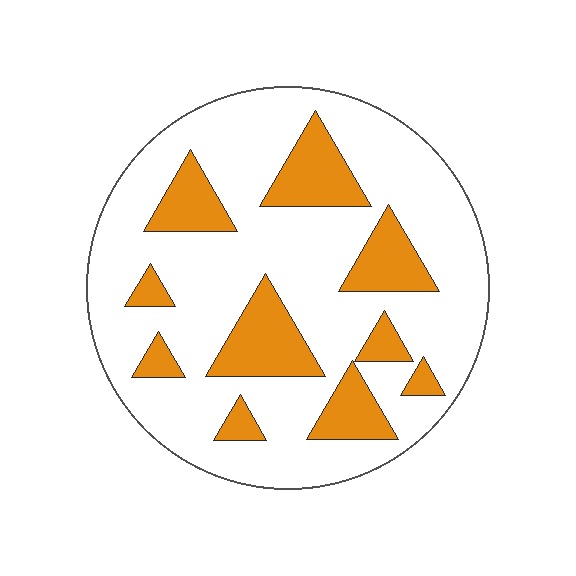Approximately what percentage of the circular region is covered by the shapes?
Approximately 25%.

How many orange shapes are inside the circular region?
10.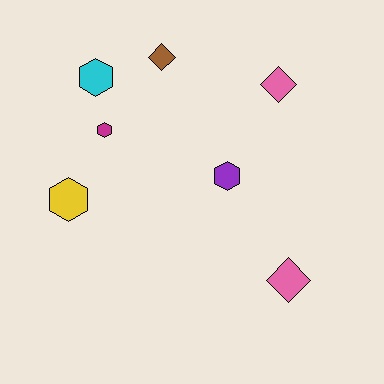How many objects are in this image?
There are 7 objects.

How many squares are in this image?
There are no squares.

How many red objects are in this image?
There are no red objects.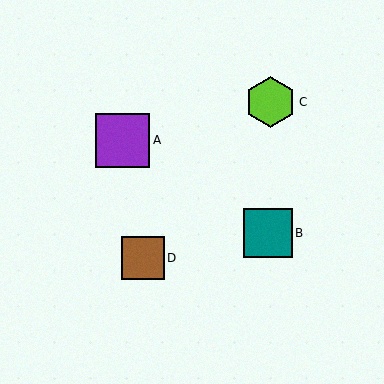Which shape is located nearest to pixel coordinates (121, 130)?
The purple square (labeled A) at (122, 140) is nearest to that location.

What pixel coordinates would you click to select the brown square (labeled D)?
Click at (143, 258) to select the brown square D.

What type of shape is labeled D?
Shape D is a brown square.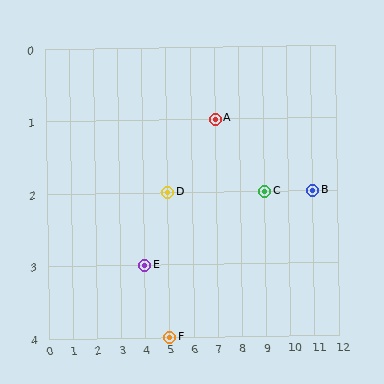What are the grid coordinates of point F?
Point F is at grid coordinates (5, 4).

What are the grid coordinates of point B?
Point B is at grid coordinates (11, 2).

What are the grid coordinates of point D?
Point D is at grid coordinates (5, 2).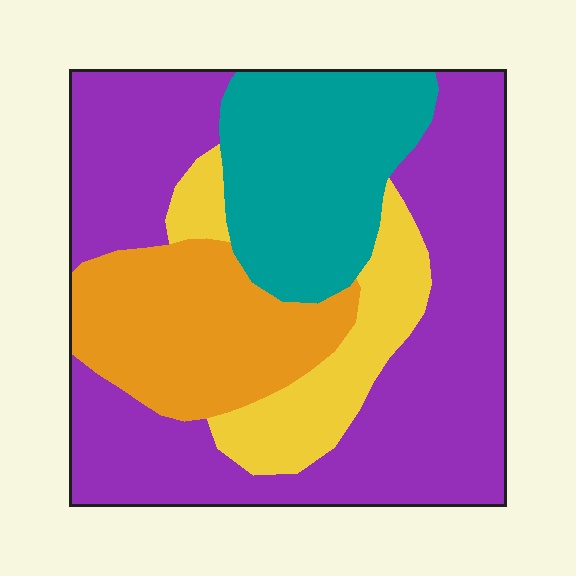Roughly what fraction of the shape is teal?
Teal covers roughly 20% of the shape.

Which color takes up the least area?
Yellow, at roughly 15%.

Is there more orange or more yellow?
Orange.